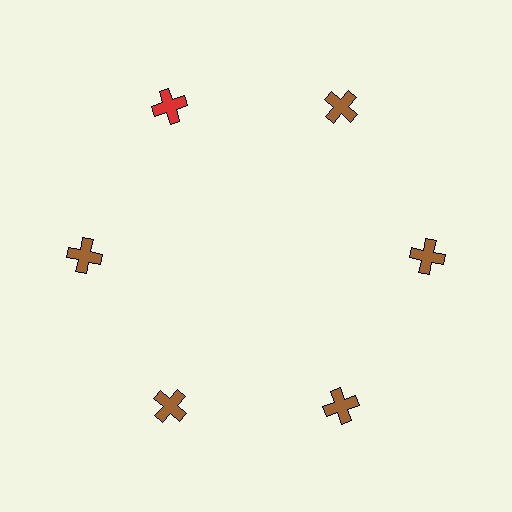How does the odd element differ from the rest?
It has a different color: red instead of brown.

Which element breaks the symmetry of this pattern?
The red cross at roughly the 11 o'clock position breaks the symmetry. All other shapes are brown crosses.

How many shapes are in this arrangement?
There are 6 shapes arranged in a ring pattern.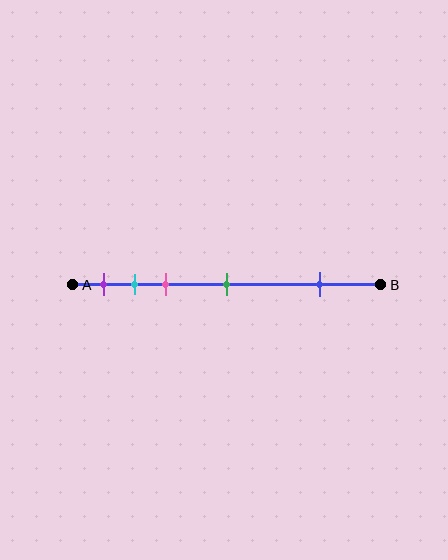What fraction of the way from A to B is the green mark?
The green mark is approximately 50% (0.5) of the way from A to B.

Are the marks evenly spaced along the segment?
No, the marks are not evenly spaced.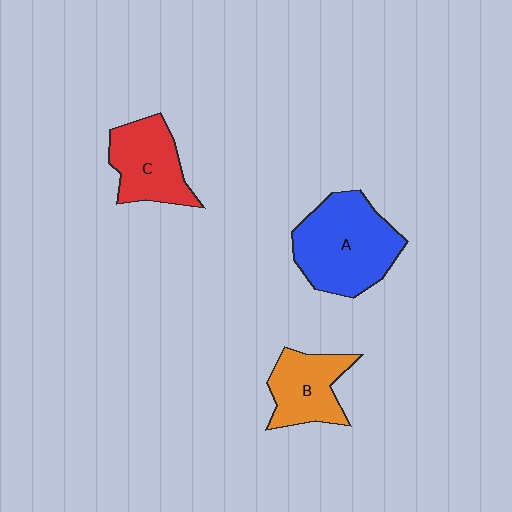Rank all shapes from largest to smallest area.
From largest to smallest: A (blue), C (red), B (orange).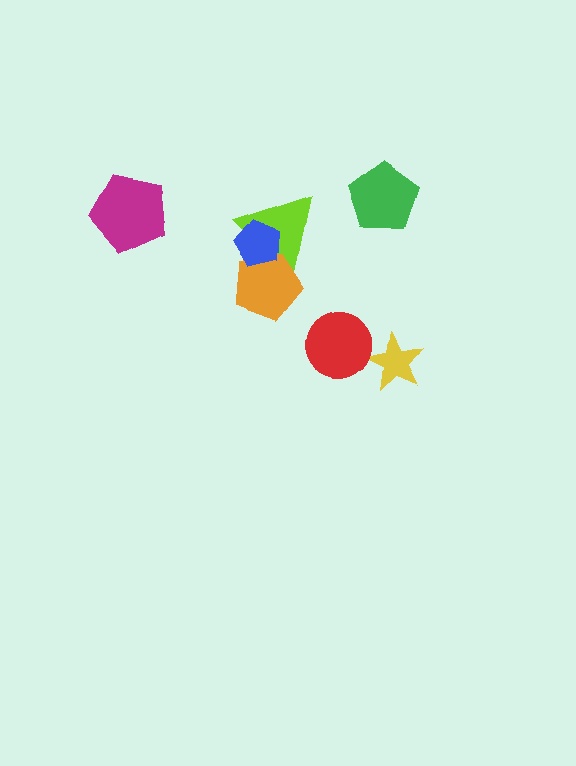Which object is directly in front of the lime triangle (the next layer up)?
The orange pentagon is directly in front of the lime triangle.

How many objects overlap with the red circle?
0 objects overlap with the red circle.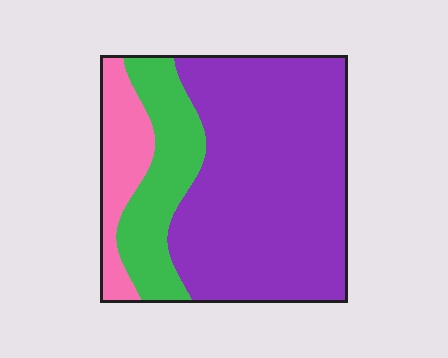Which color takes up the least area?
Pink, at roughly 15%.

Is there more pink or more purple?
Purple.